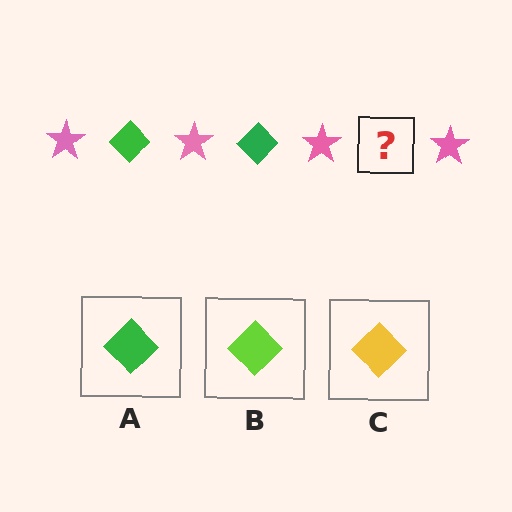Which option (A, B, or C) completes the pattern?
A.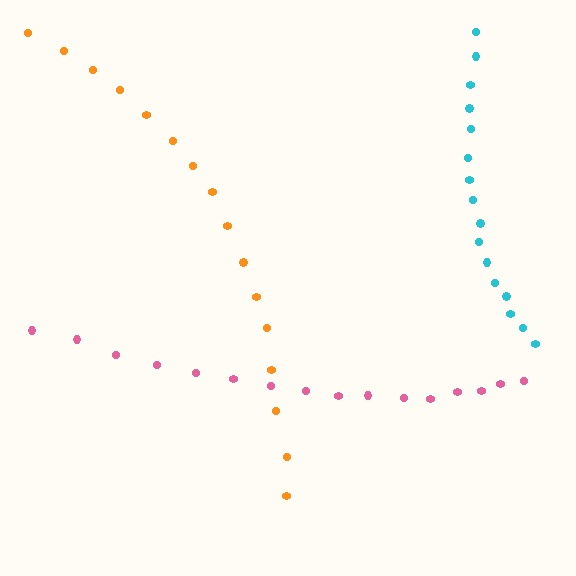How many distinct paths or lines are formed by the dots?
There are 3 distinct paths.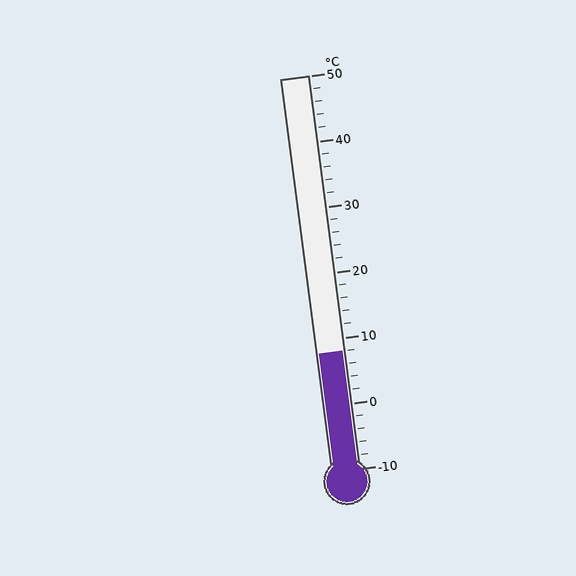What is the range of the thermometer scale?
The thermometer scale ranges from -10°C to 50°C.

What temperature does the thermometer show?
The thermometer shows approximately 8°C.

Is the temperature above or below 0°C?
The temperature is above 0°C.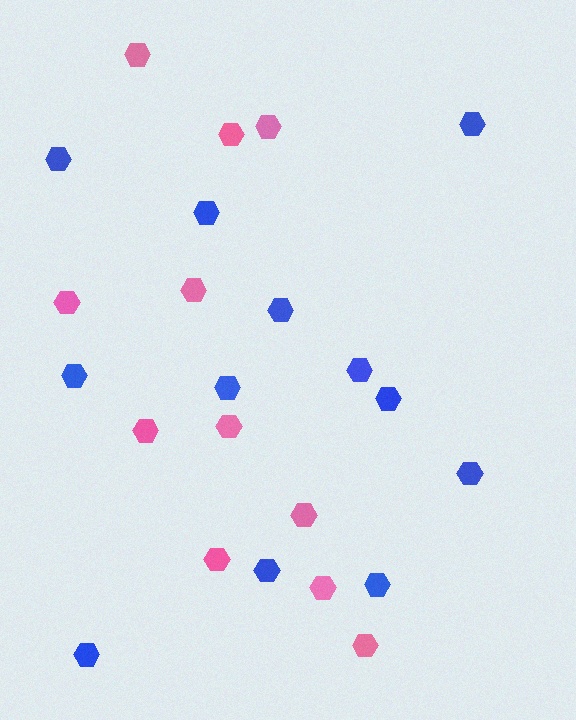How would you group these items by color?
There are 2 groups: one group of blue hexagons (12) and one group of pink hexagons (11).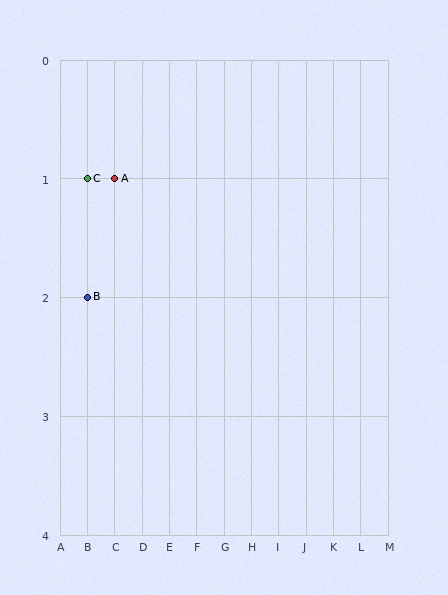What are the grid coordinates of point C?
Point C is at grid coordinates (B, 1).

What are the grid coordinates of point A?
Point A is at grid coordinates (C, 1).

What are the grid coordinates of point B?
Point B is at grid coordinates (B, 2).